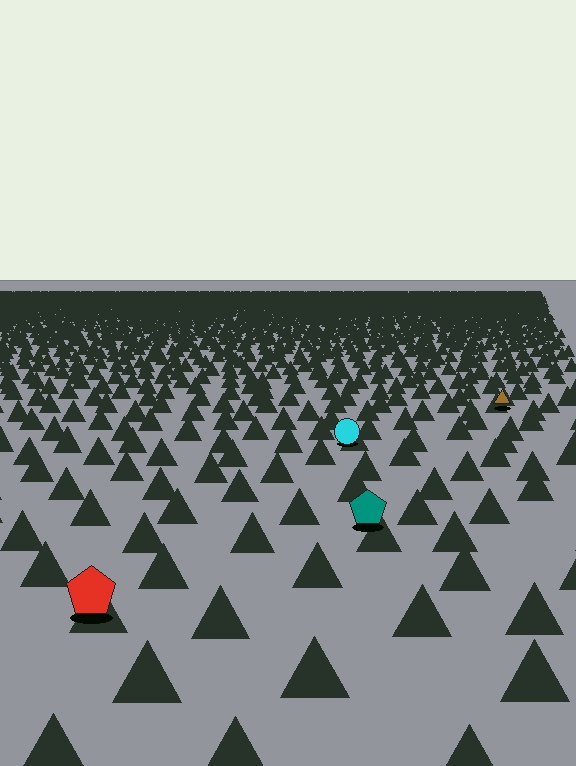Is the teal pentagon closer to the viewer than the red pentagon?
No. The red pentagon is closer — you can tell from the texture gradient: the ground texture is coarser near it.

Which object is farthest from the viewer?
The brown triangle is farthest from the viewer. It appears smaller and the ground texture around it is denser.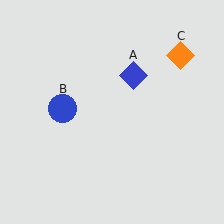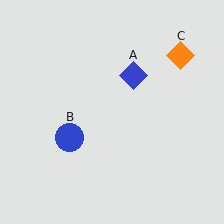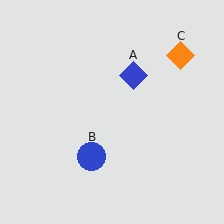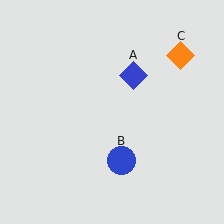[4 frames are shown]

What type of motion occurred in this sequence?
The blue circle (object B) rotated counterclockwise around the center of the scene.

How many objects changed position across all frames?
1 object changed position: blue circle (object B).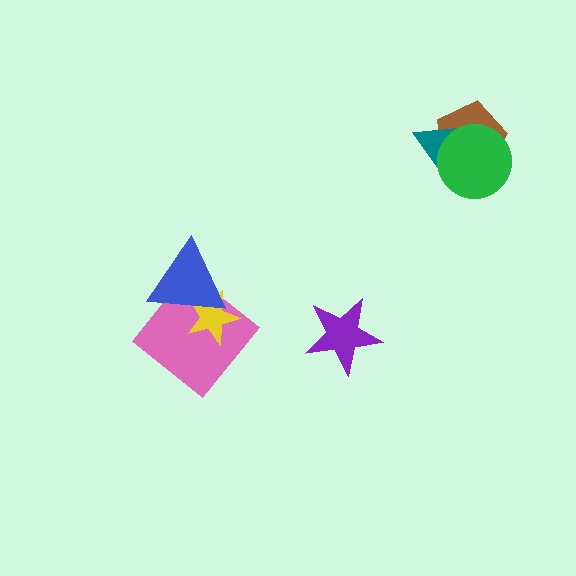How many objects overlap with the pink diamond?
2 objects overlap with the pink diamond.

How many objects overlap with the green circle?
2 objects overlap with the green circle.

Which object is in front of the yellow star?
The blue triangle is in front of the yellow star.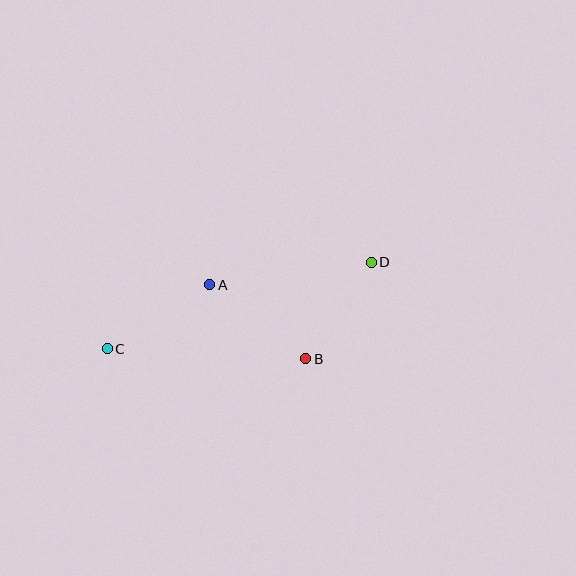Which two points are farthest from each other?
Points C and D are farthest from each other.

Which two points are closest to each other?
Points B and D are closest to each other.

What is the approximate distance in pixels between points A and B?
The distance between A and B is approximately 121 pixels.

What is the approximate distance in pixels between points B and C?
The distance between B and C is approximately 198 pixels.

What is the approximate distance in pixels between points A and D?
The distance between A and D is approximately 163 pixels.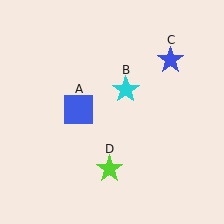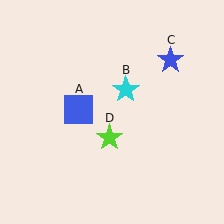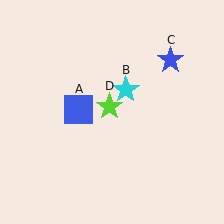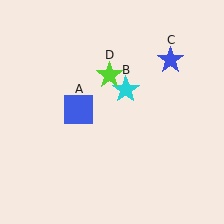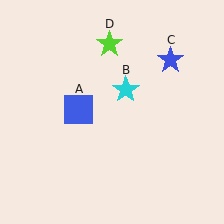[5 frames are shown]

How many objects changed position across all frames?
1 object changed position: lime star (object D).